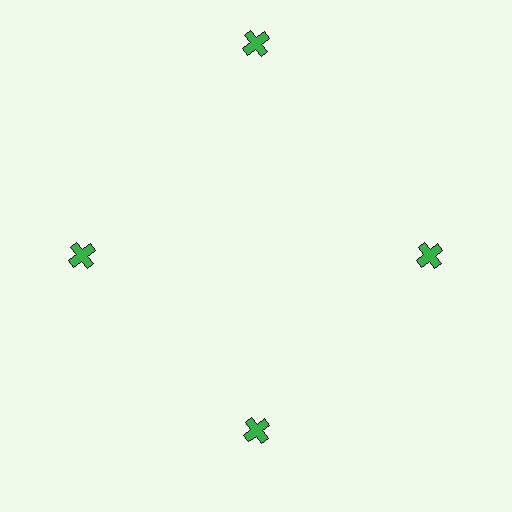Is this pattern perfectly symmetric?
No. The 4 green crosses are arranged in a ring, but one element near the 12 o'clock position is pushed outward from the center, breaking the 4-fold rotational symmetry.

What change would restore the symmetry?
The symmetry would be restored by moving it inward, back onto the ring so that all 4 crosses sit at equal angles and equal distance from the center.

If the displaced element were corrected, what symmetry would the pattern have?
It would have 4-fold rotational symmetry — the pattern would map onto itself every 90 degrees.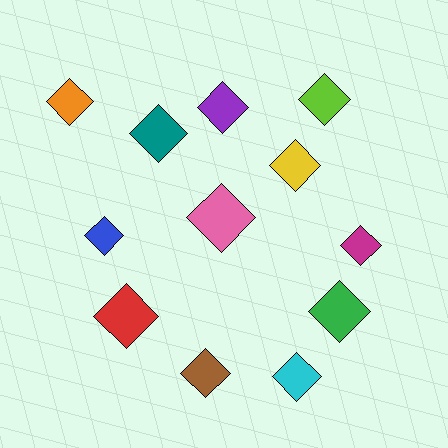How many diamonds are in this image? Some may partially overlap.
There are 12 diamonds.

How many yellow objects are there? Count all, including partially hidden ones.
There is 1 yellow object.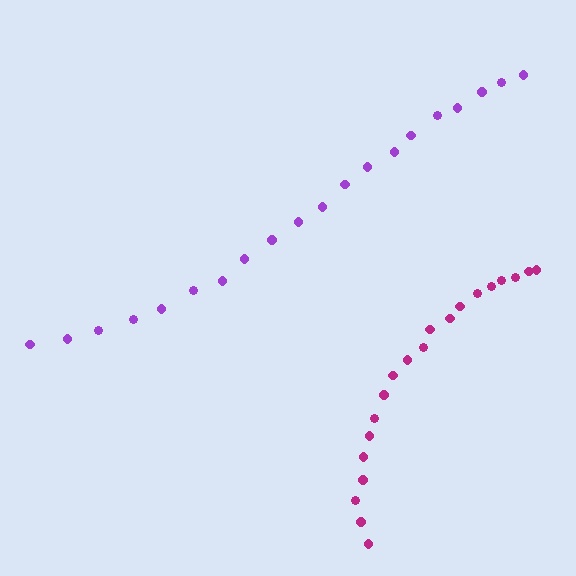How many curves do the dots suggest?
There are 2 distinct paths.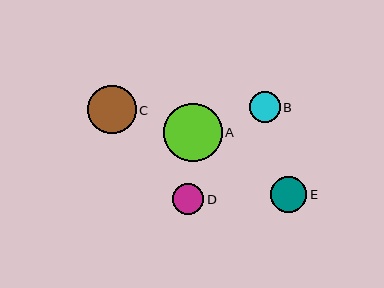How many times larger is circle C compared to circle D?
Circle C is approximately 1.5 times the size of circle D.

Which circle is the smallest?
Circle B is the smallest with a size of approximately 30 pixels.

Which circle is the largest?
Circle A is the largest with a size of approximately 59 pixels.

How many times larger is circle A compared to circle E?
Circle A is approximately 1.6 times the size of circle E.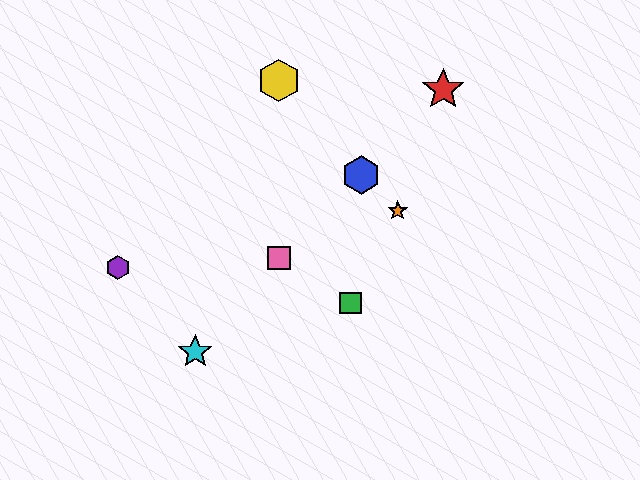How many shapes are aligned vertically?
2 shapes (the yellow hexagon, the pink square) are aligned vertically.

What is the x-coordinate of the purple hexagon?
The purple hexagon is at x≈118.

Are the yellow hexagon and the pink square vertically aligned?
Yes, both are at x≈279.